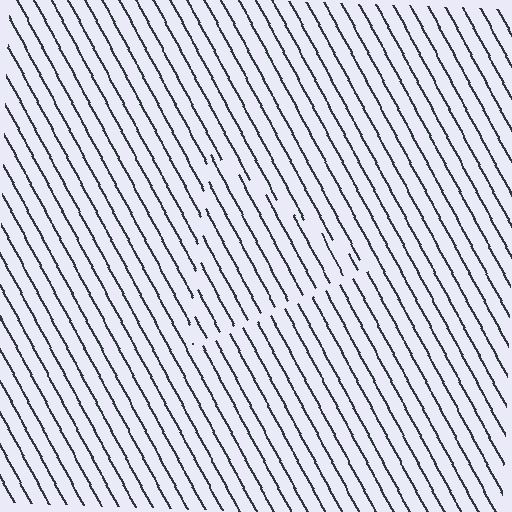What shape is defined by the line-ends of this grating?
An illusory triangle. The interior of the shape contains the same grating, shifted by half a period — the contour is defined by the phase discontinuity where line-ends from the inner and outer gratings abut.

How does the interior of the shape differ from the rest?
The interior of the shape contains the same grating, shifted by half a period — the contour is defined by the phase discontinuity where line-ends from the inner and outer gratings abut.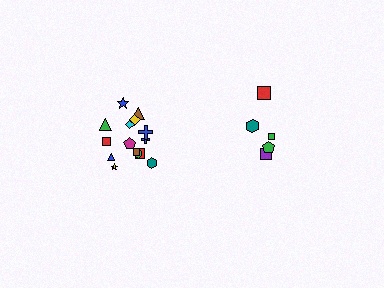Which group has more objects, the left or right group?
The left group.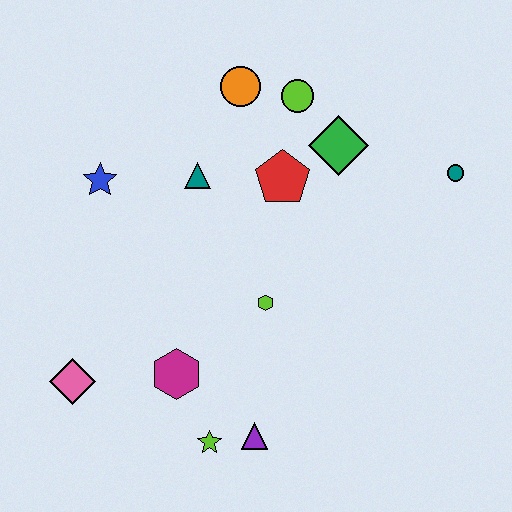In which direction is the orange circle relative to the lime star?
The orange circle is above the lime star.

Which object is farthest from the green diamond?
The pink diamond is farthest from the green diamond.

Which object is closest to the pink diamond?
The magenta hexagon is closest to the pink diamond.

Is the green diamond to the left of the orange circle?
No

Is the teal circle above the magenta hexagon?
Yes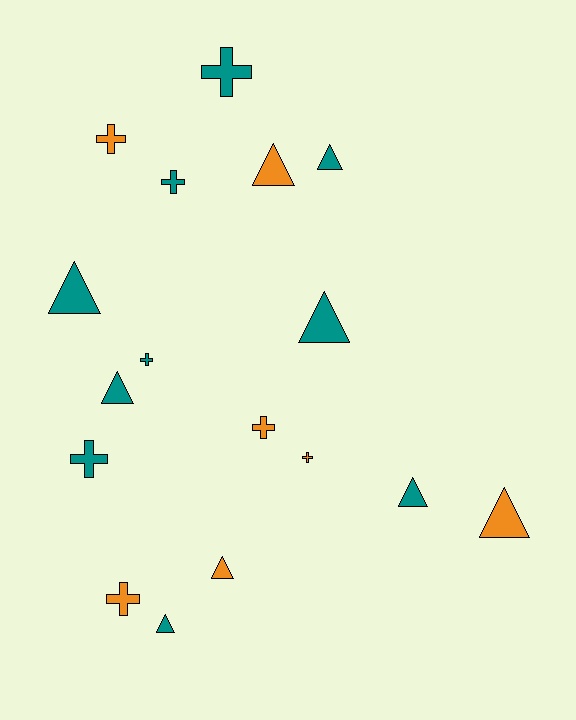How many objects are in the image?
There are 17 objects.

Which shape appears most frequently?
Triangle, with 9 objects.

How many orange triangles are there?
There are 3 orange triangles.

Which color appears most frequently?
Teal, with 10 objects.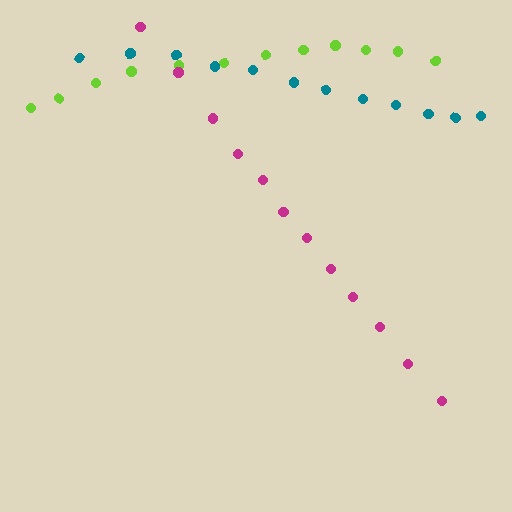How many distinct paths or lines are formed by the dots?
There are 3 distinct paths.